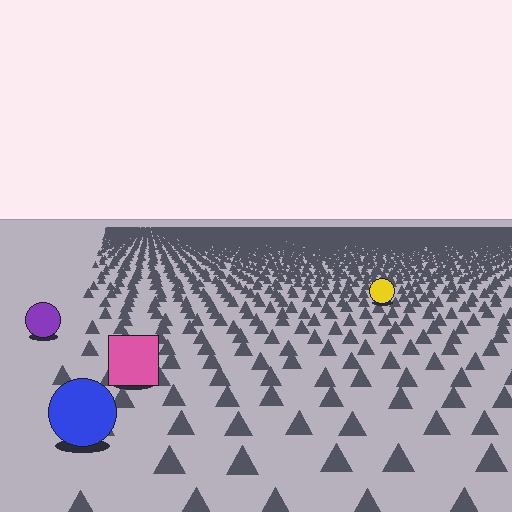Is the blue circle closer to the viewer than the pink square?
Yes. The blue circle is closer — you can tell from the texture gradient: the ground texture is coarser near it.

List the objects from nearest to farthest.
From nearest to farthest: the blue circle, the pink square, the purple circle, the yellow circle.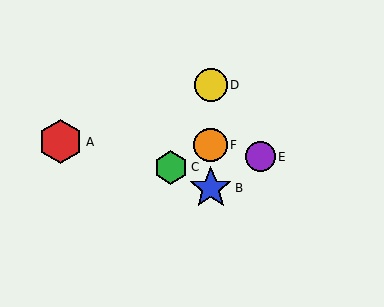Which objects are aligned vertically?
Objects B, D, F are aligned vertically.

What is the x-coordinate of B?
Object B is at x≈211.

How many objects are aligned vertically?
3 objects (B, D, F) are aligned vertically.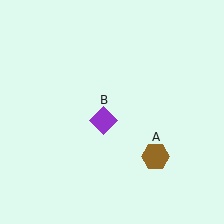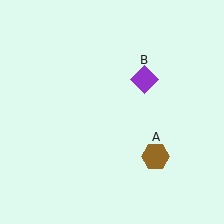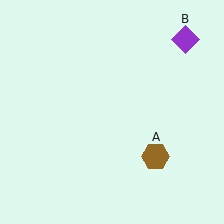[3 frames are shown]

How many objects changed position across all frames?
1 object changed position: purple diamond (object B).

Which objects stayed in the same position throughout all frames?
Brown hexagon (object A) remained stationary.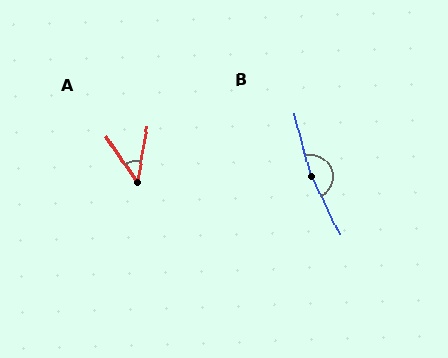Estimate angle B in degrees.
Approximately 170 degrees.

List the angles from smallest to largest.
A (44°), B (170°).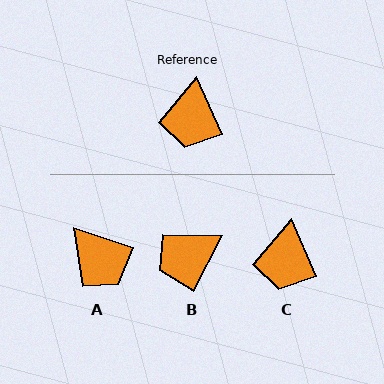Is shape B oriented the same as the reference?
No, it is off by about 51 degrees.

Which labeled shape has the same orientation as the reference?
C.